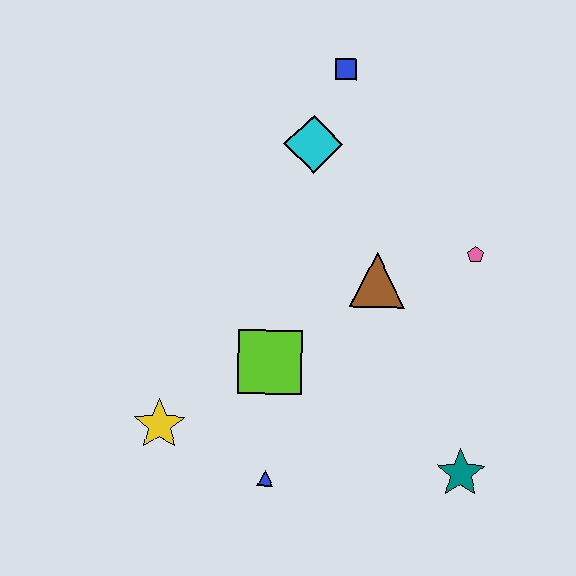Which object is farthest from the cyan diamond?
The teal star is farthest from the cyan diamond.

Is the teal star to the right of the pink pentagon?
No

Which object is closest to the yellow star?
The blue triangle is closest to the yellow star.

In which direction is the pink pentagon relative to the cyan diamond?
The pink pentagon is to the right of the cyan diamond.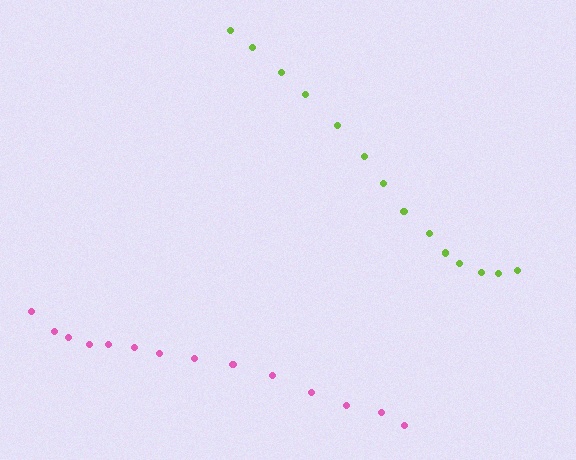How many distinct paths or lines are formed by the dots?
There are 2 distinct paths.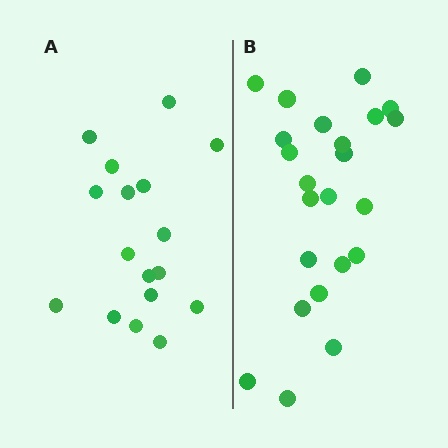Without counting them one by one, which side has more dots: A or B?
Region B (the right region) has more dots.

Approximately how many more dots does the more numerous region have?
Region B has about 6 more dots than region A.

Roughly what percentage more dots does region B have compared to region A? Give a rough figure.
About 35% more.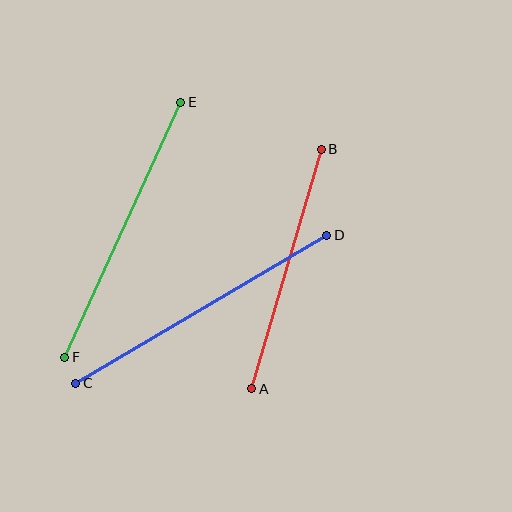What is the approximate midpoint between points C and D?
The midpoint is at approximately (201, 309) pixels.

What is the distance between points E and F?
The distance is approximately 280 pixels.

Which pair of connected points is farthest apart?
Points C and D are farthest apart.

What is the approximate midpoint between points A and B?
The midpoint is at approximately (286, 269) pixels.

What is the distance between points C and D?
The distance is approximately 292 pixels.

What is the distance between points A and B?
The distance is approximately 250 pixels.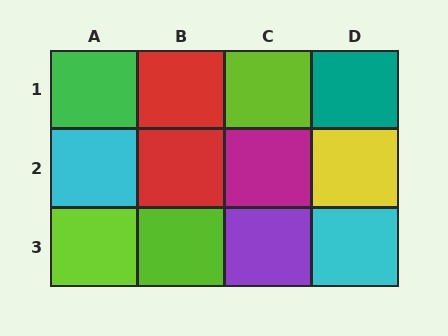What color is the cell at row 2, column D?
Yellow.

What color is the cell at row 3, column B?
Lime.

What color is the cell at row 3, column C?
Purple.